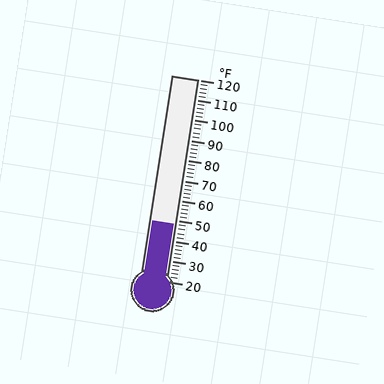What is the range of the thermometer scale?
The thermometer scale ranges from 20°F to 120°F.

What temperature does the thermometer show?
The thermometer shows approximately 48°F.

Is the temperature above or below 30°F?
The temperature is above 30°F.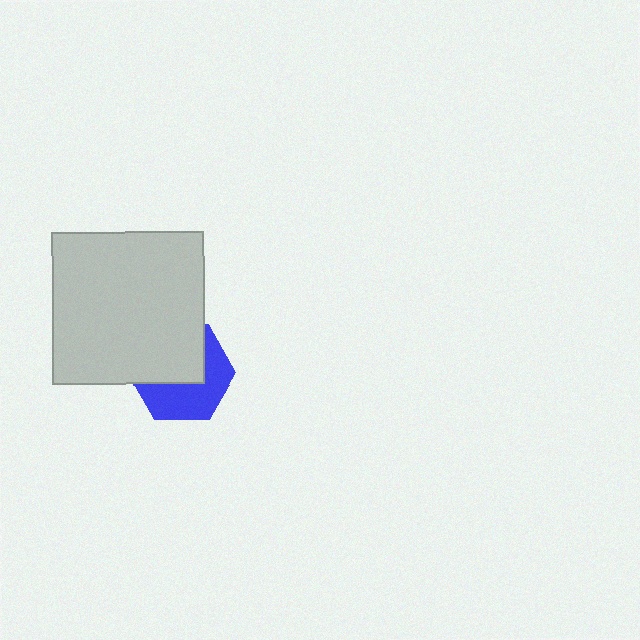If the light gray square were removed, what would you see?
You would see the complete blue hexagon.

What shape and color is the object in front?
The object in front is a light gray square.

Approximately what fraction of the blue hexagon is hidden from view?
Roughly 51% of the blue hexagon is hidden behind the light gray square.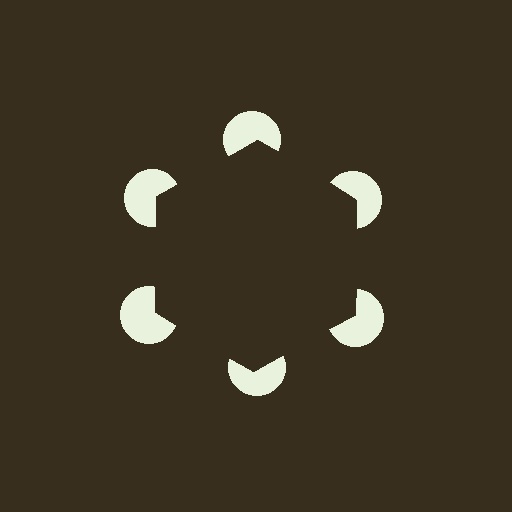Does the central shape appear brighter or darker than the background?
It typically appears slightly darker than the background, even though no actual brightness change is drawn.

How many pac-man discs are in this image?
There are 6 — one at each vertex of the illusory hexagon.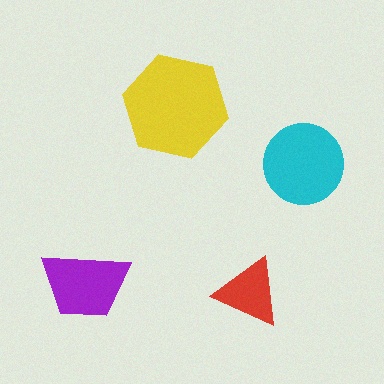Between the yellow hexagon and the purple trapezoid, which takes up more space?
The yellow hexagon.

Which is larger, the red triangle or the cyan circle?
The cyan circle.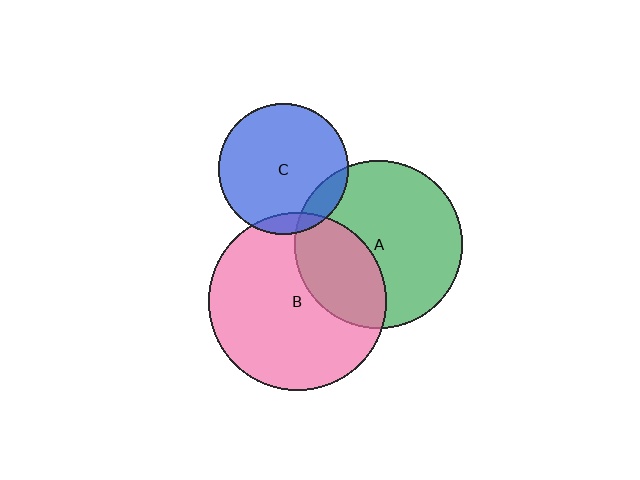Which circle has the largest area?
Circle B (pink).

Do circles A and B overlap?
Yes.